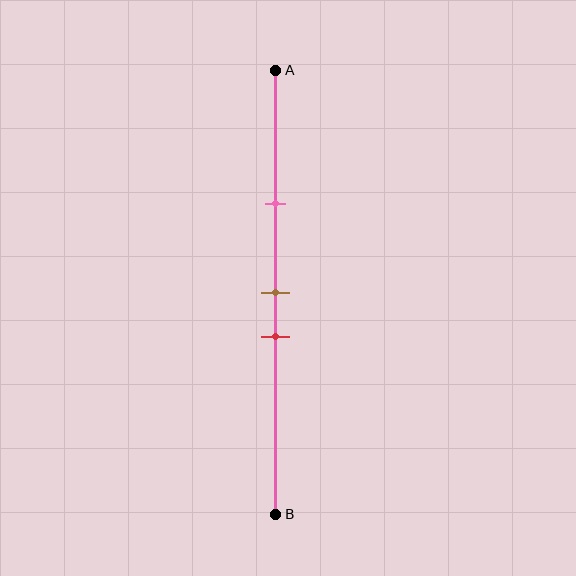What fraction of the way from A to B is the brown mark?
The brown mark is approximately 50% (0.5) of the way from A to B.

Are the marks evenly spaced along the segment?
No, the marks are not evenly spaced.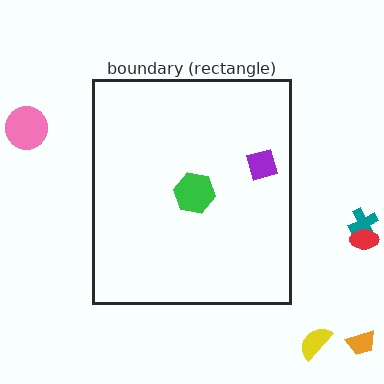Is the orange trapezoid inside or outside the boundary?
Outside.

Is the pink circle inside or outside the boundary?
Outside.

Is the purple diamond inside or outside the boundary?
Inside.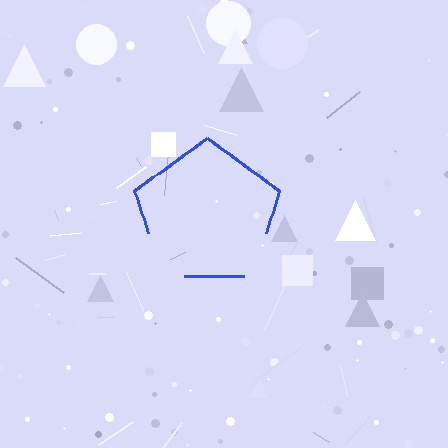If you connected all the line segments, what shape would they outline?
They would outline a pentagon.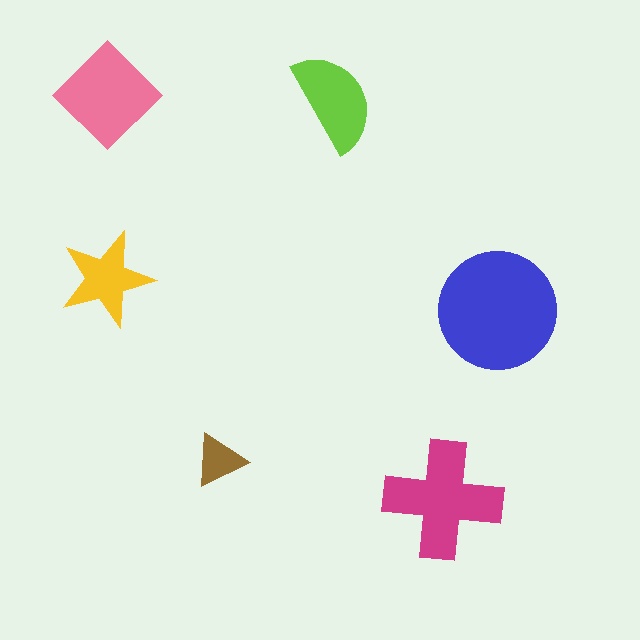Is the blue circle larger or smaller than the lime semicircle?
Larger.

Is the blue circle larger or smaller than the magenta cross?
Larger.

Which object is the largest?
The blue circle.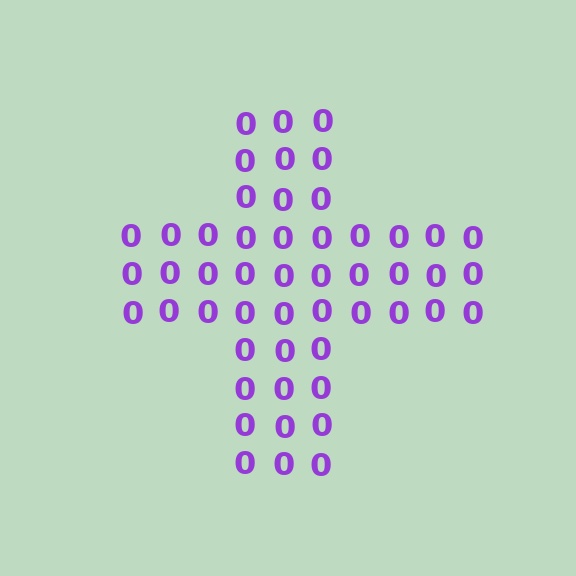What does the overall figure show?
The overall figure shows a cross.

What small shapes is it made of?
It is made of small digit 0's.